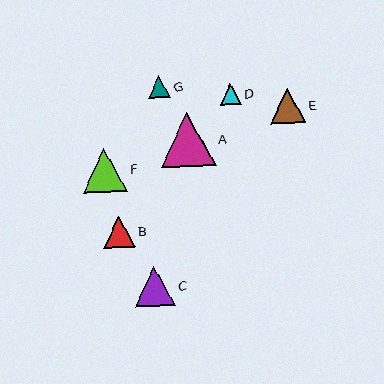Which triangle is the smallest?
Triangle D is the smallest with a size of approximately 21 pixels.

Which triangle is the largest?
Triangle A is the largest with a size of approximately 54 pixels.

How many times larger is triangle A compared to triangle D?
Triangle A is approximately 2.6 times the size of triangle D.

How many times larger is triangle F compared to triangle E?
Triangle F is approximately 1.3 times the size of triangle E.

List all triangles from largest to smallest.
From largest to smallest: A, F, C, E, B, G, D.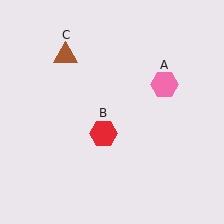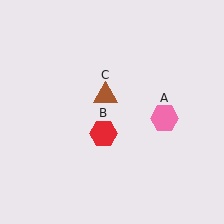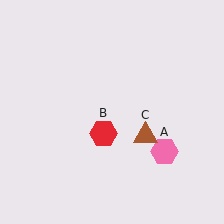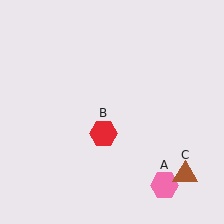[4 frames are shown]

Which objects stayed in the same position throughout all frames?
Red hexagon (object B) remained stationary.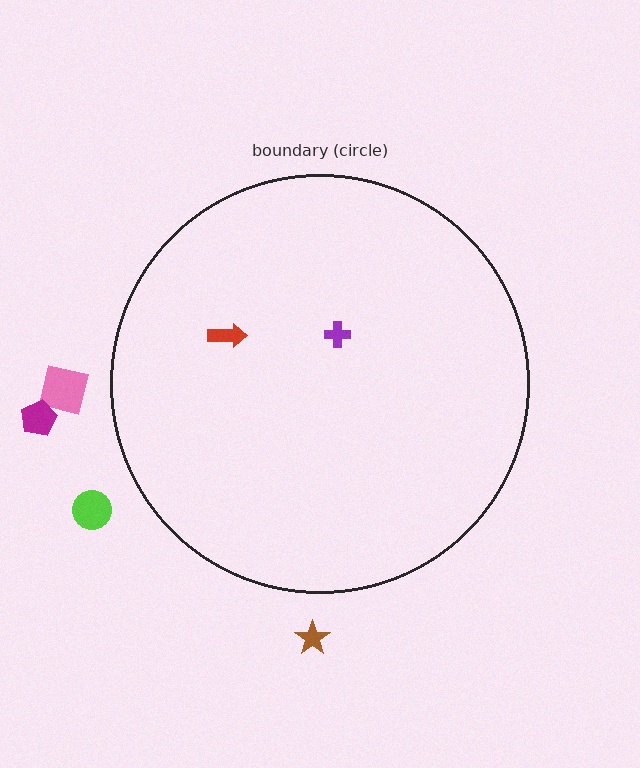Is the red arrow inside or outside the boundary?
Inside.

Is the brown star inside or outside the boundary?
Outside.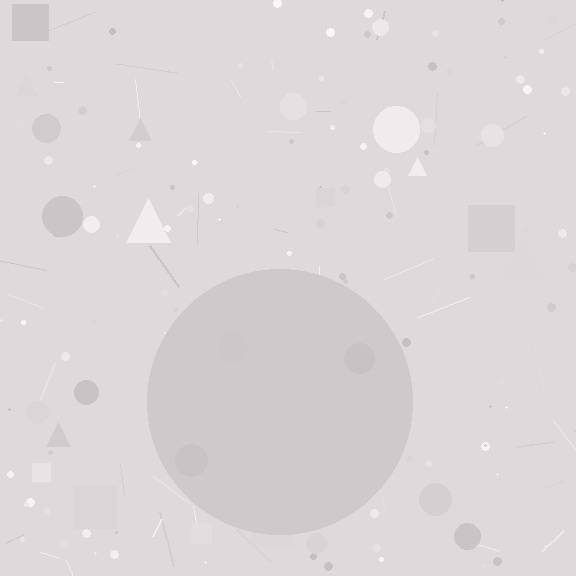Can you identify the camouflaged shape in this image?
The camouflaged shape is a circle.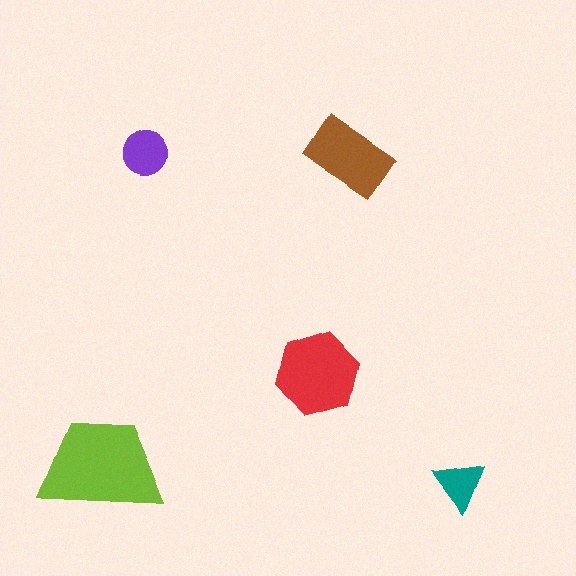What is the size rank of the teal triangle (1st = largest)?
5th.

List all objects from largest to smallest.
The lime trapezoid, the red hexagon, the brown rectangle, the purple circle, the teal triangle.